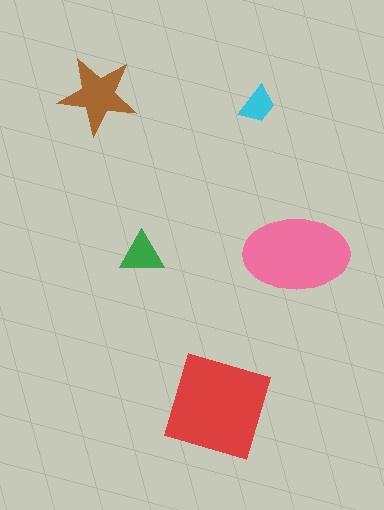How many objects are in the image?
There are 5 objects in the image.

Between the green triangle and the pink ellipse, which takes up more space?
The pink ellipse.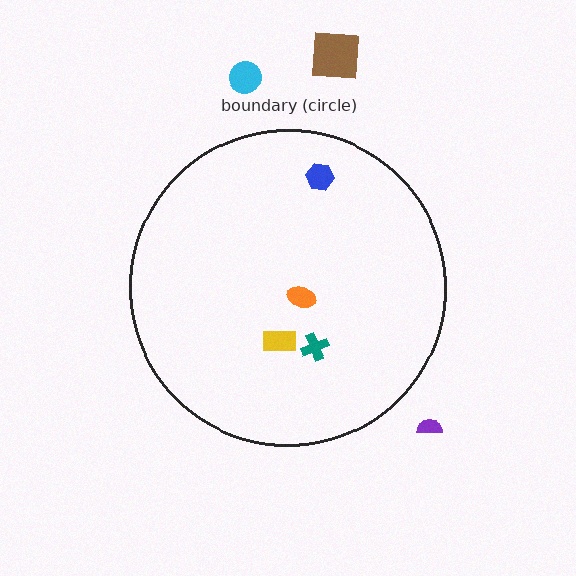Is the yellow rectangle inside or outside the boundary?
Inside.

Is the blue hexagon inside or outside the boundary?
Inside.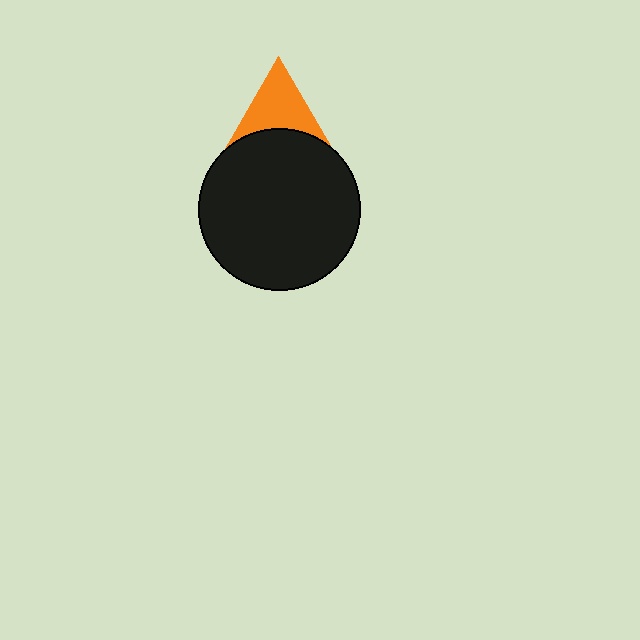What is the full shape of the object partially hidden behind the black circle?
The partially hidden object is an orange triangle.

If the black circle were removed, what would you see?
You would see the complete orange triangle.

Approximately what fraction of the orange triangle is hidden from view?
Roughly 55% of the orange triangle is hidden behind the black circle.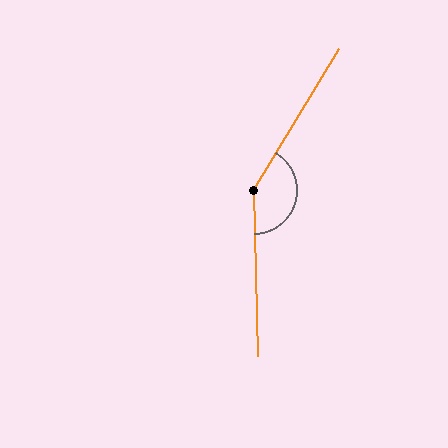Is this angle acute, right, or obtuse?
It is obtuse.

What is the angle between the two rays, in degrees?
Approximately 147 degrees.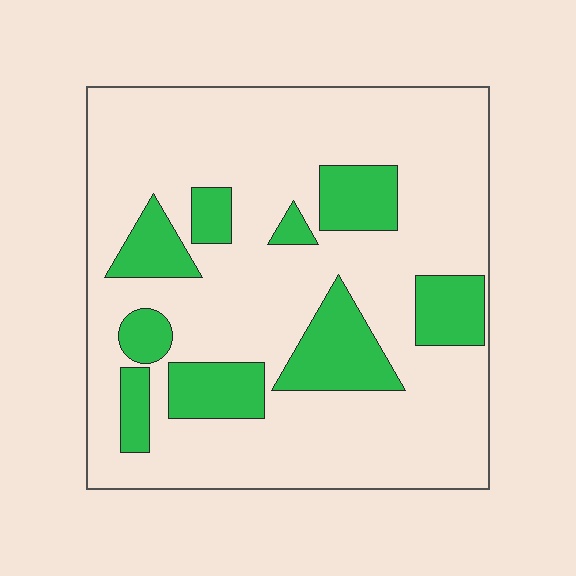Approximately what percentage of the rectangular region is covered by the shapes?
Approximately 20%.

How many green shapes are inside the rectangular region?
9.